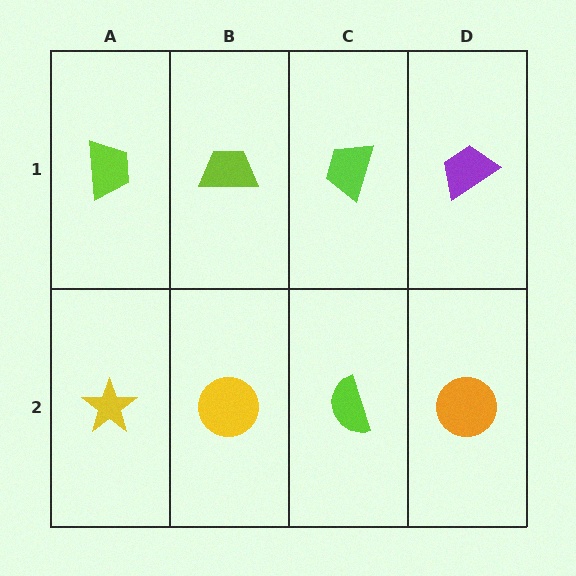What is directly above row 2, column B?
A lime trapezoid.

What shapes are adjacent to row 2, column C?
A lime trapezoid (row 1, column C), a yellow circle (row 2, column B), an orange circle (row 2, column D).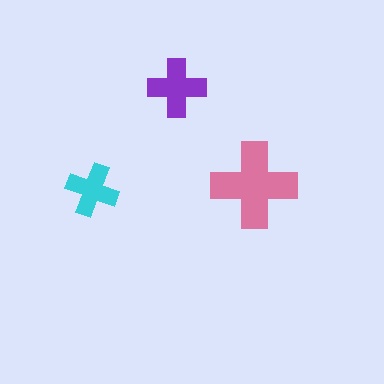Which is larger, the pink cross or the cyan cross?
The pink one.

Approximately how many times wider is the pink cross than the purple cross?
About 1.5 times wider.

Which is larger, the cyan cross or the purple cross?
The purple one.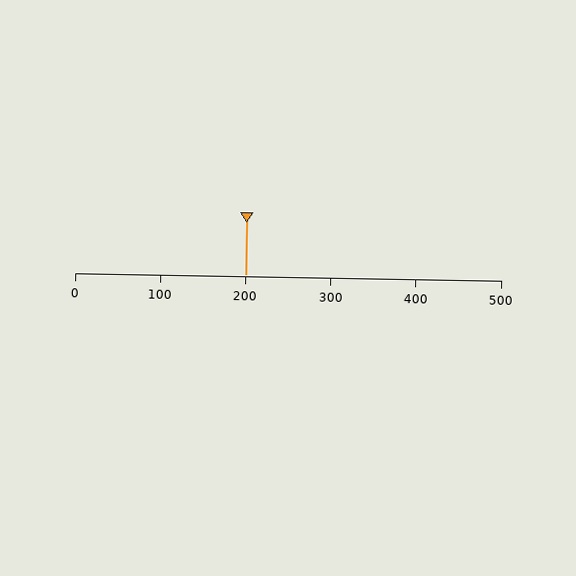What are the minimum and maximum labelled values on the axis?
The axis runs from 0 to 500.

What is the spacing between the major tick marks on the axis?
The major ticks are spaced 100 apart.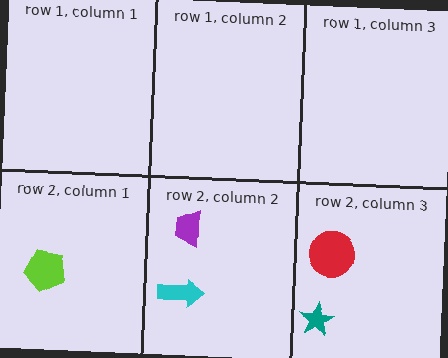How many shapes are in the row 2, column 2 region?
2.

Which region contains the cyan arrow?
The row 2, column 2 region.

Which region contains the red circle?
The row 2, column 3 region.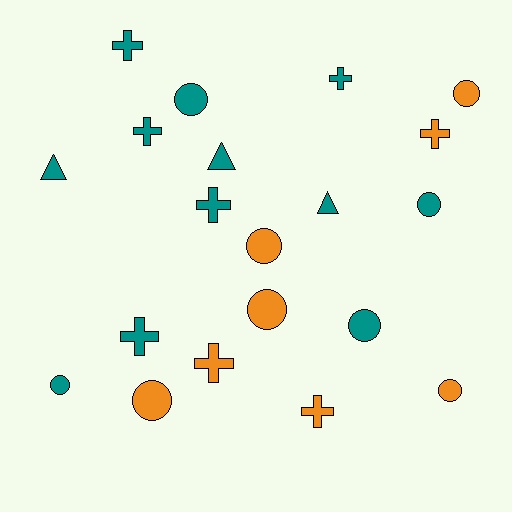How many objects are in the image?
There are 20 objects.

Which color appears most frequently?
Teal, with 12 objects.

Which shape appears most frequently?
Circle, with 9 objects.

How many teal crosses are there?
There are 5 teal crosses.